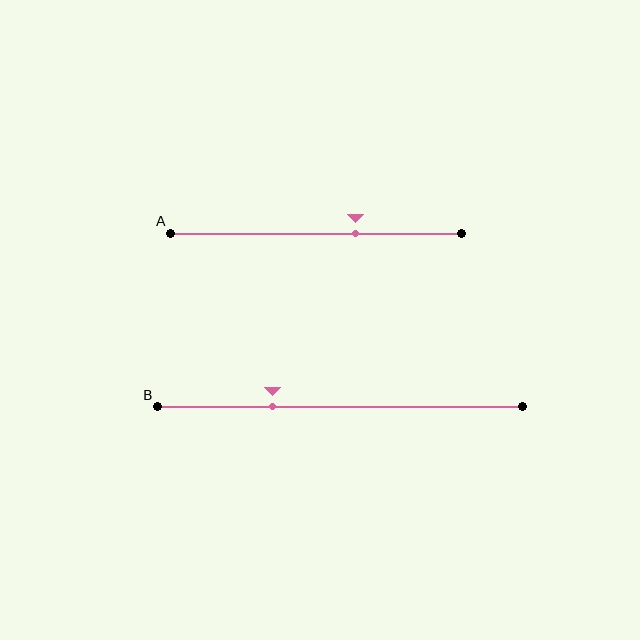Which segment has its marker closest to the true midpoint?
Segment A has its marker closest to the true midpoint.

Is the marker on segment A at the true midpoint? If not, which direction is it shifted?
No, the marker on segment A is shifted to the right by about 13% of the segment length.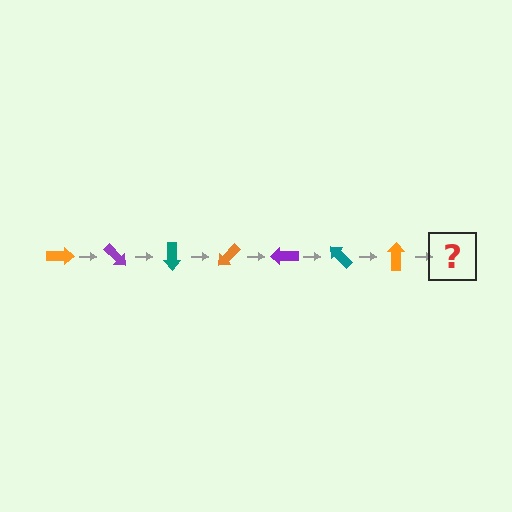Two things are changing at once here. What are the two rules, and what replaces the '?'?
The two rules are that it rotates 45 degrees each step and the color cycles through orange, purple, and teal. The '?' should be a purple arrow, rotated 315 degrees from the start.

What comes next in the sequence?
The next element should be a purple arrow, rotated 315 degrees from the start.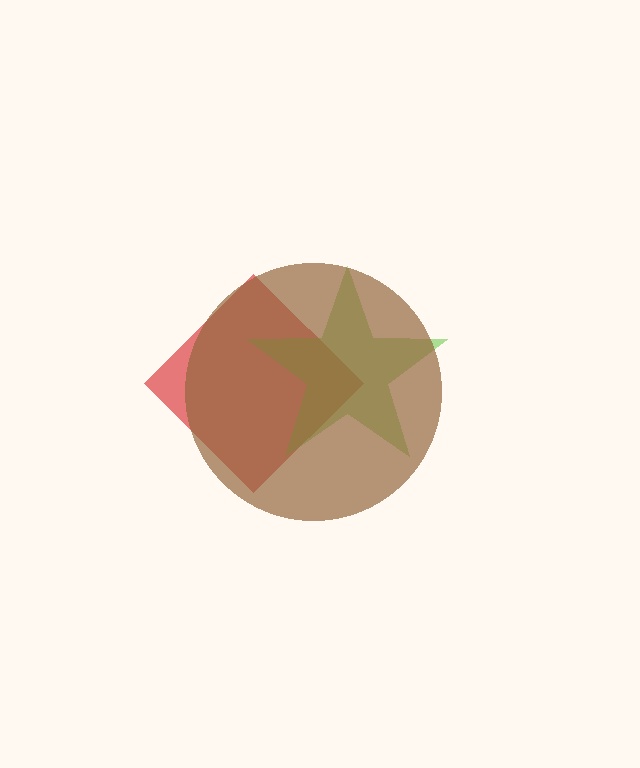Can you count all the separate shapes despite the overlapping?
Yes, there are 3 separate shapes.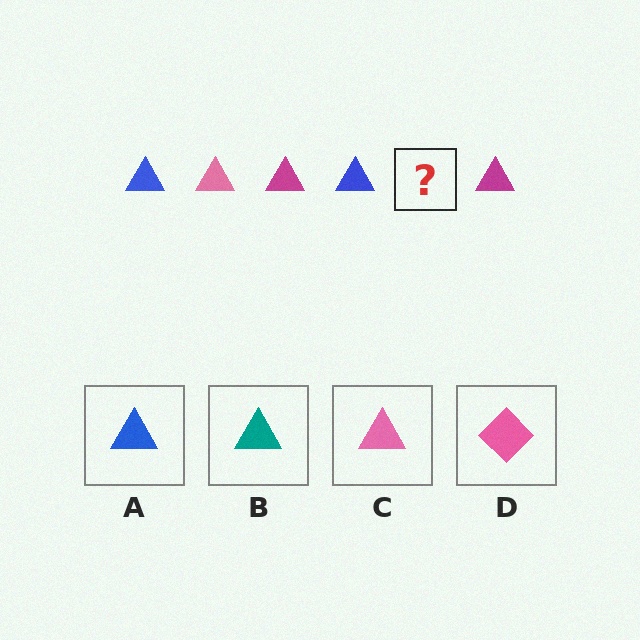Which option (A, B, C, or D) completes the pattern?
C.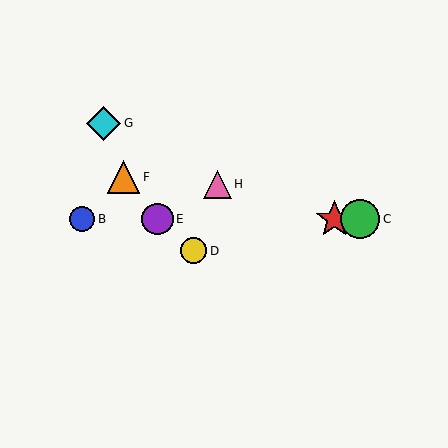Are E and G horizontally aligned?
No, E is at y≈219 and G is at y≈123.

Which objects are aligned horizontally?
Objects A, B, C, E are aligned horizontally.